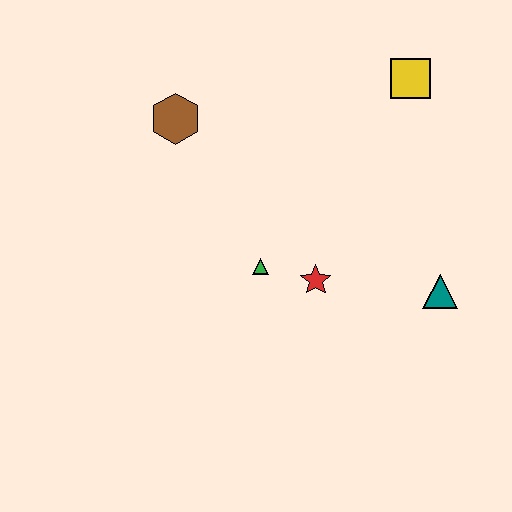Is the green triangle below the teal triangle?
No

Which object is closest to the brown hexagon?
The green triangle is closest to the brown hexagon.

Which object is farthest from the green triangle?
The yellow square is farthest from the green triangle.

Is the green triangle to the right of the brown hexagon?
Yes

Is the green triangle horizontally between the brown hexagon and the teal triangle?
Yes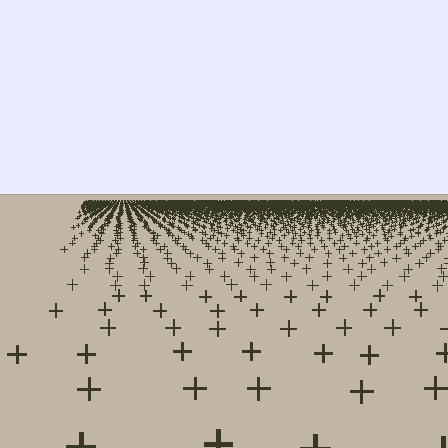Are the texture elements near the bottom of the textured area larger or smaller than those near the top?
Larger. Near the bottom, elements are closer to the viewer and appear at a bigger on-screen size.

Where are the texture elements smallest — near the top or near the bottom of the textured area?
Near the top.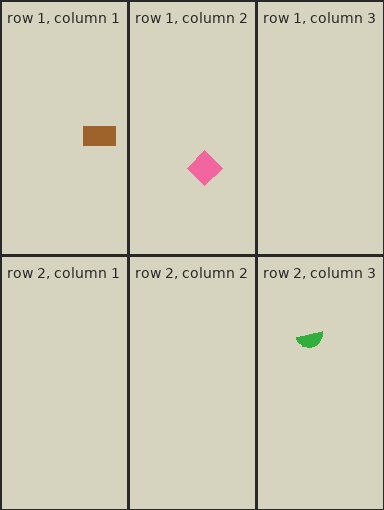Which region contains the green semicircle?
The row 2, column 3 region.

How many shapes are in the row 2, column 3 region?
1.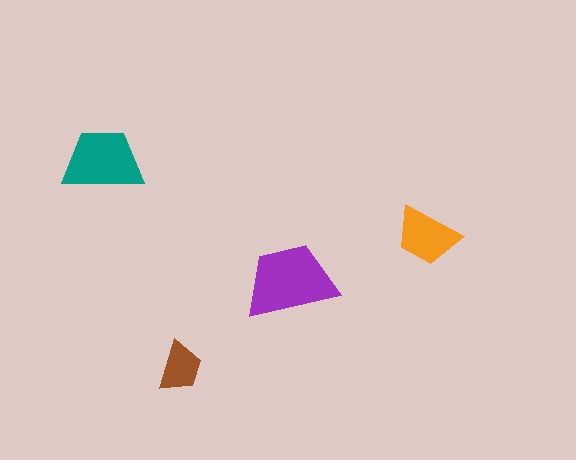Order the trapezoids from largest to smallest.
the purple one, the teal one, the orange one, the brown one.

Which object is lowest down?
The brown trapezoid is bottommost.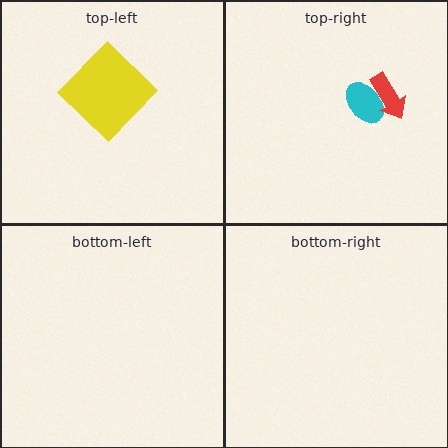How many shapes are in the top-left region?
1.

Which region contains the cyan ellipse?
The top-right region.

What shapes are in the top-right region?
The cyan ellipse, the red arrow.